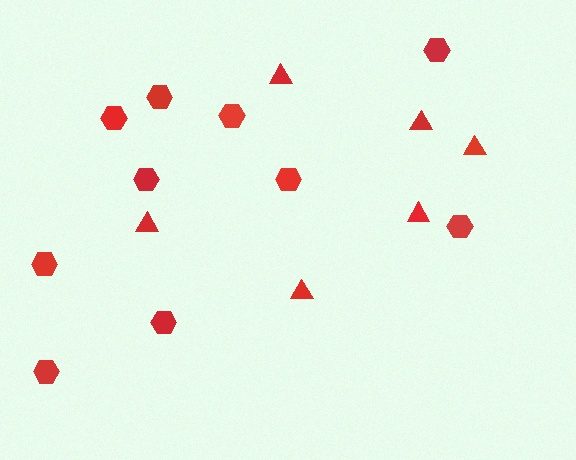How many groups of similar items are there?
There are 2 groups: one group of triangles (6) and one group of hexagons (10).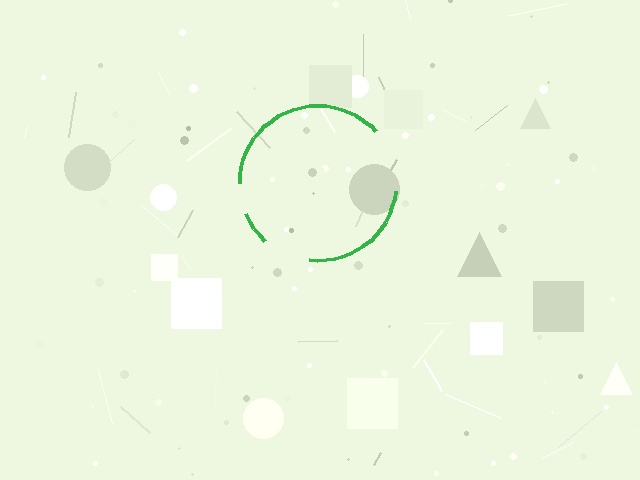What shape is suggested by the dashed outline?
The dashed outline suggests a circle.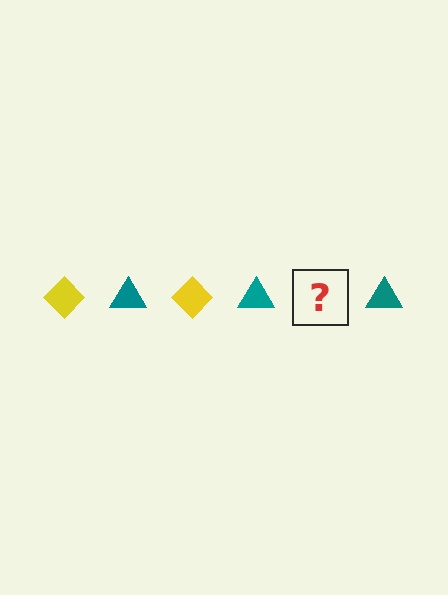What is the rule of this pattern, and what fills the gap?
The rule is that the pattern alternates between yellow diamond and teal triangle. The gap should be filled with a yellow diamond.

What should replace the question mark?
The question mark should be replaced with a yellow diamond.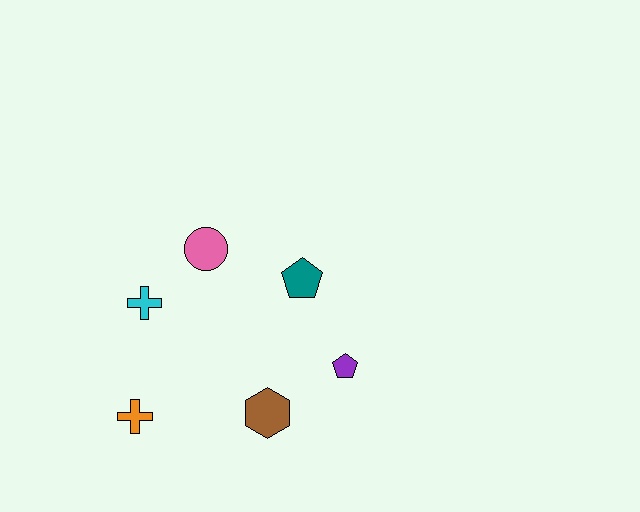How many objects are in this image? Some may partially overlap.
There are 6 objects.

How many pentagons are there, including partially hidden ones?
There are 2 pentagons.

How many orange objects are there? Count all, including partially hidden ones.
There is 1 orange object.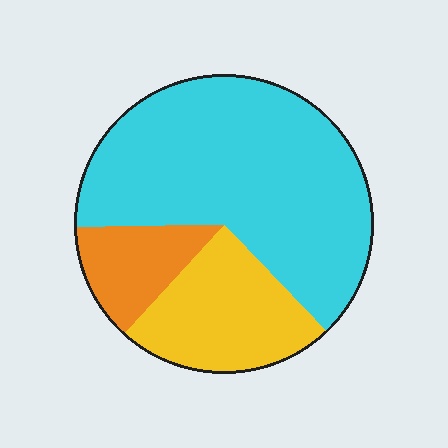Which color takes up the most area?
Cyan, at roughly 65%.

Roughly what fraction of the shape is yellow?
Yellow covers roughly 25% of the shape.